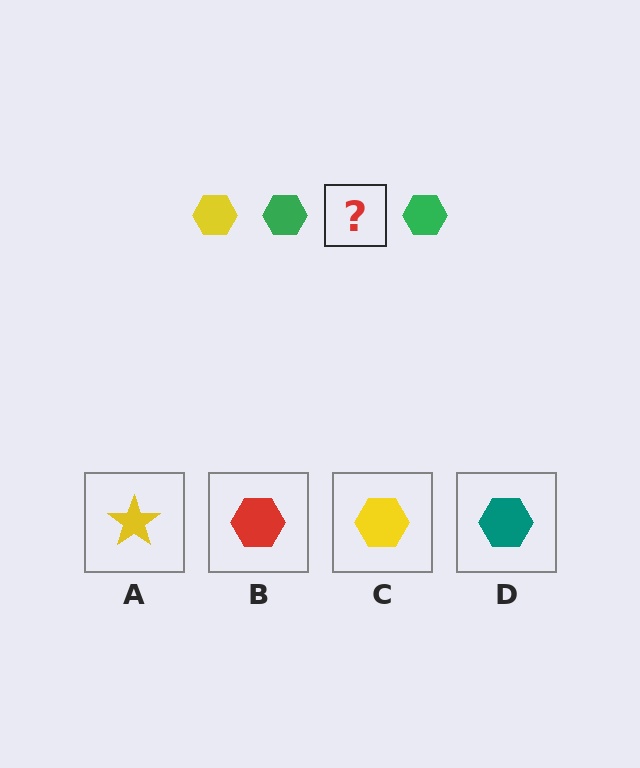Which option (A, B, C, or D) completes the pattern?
C.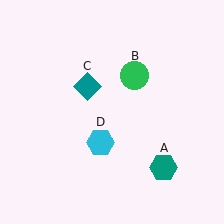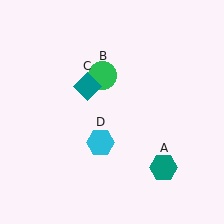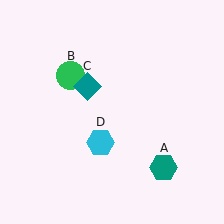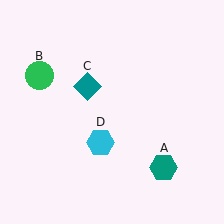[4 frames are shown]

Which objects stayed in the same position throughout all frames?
Teal hexagon (object A) and teal diamond (object C) and cyan hexagon (object D) remained stationary.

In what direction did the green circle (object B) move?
The green circle (object B) moved left.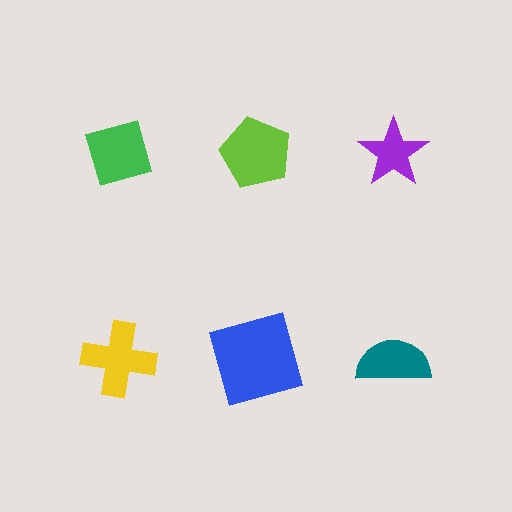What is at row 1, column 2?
A lime pentagon.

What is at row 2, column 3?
A teal semicircle.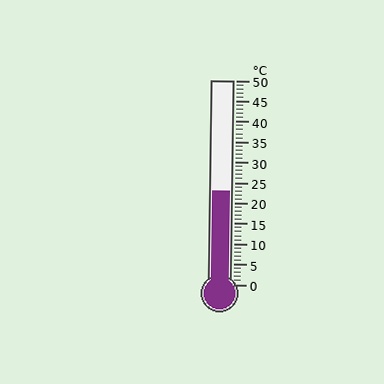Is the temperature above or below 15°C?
The temperature is above 15°C.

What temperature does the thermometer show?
The thermometer shows approximately 23°C.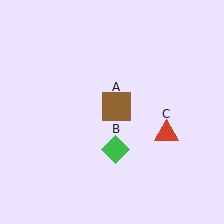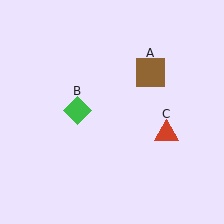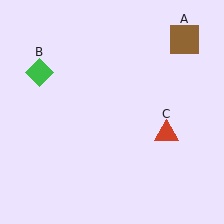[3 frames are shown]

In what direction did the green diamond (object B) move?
The green diamond (object B) moved up and to the left.